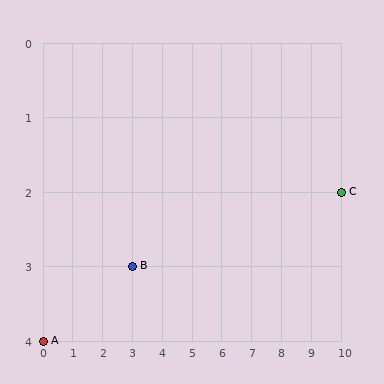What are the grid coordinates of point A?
Point A is at grid coordinates (0, 4).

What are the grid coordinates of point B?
Point B is at grid coordinates (3, 3).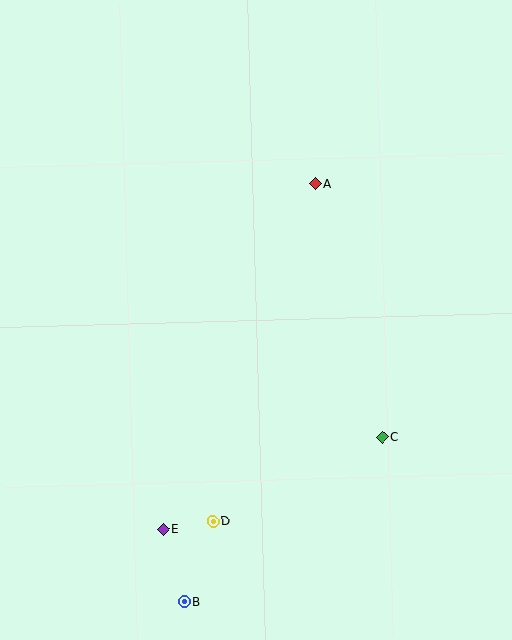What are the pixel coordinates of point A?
Point A is at (316, 184).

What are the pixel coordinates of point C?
Point C is at (382, 437).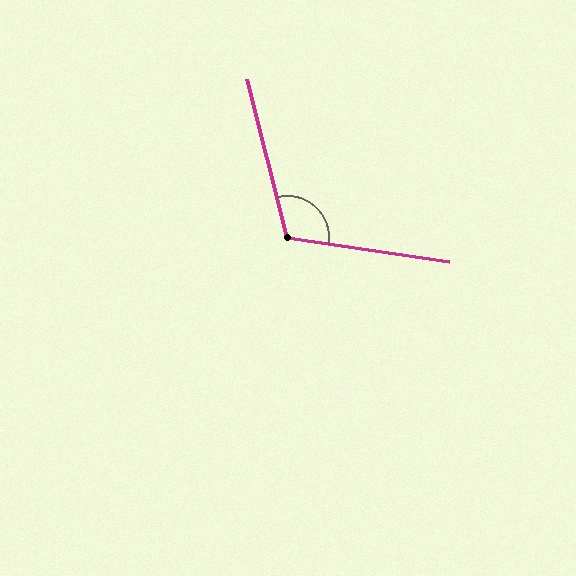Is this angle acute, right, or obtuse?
It is obtuse.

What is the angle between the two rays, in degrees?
Approximately 112 degrees.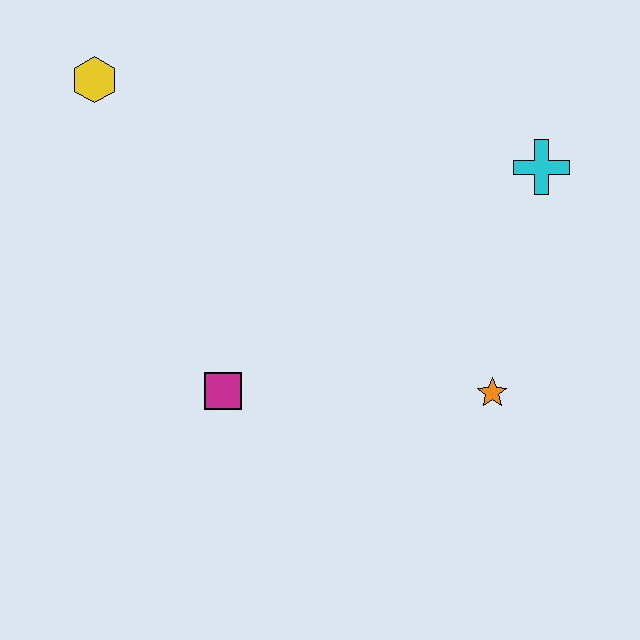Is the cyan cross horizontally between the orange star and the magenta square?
No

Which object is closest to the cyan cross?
The orange star is closest to the cyan cross.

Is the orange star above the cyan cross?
No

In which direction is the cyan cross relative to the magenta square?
The cyan cross is to the right of the magenta square.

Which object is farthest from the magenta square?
The cyan cross is farthest from the magenta square.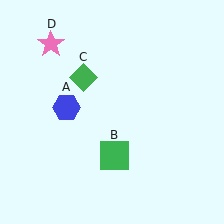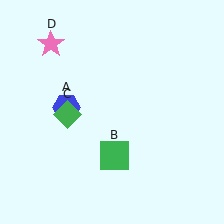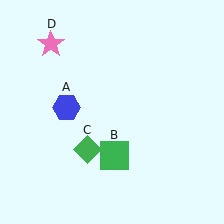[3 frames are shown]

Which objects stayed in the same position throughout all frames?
Blue hexagon (object A) and green square (object B) and pink star (object D) remained stationary.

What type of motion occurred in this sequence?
The green diamond (object C) rotated counterclockwise around the center of the scene.